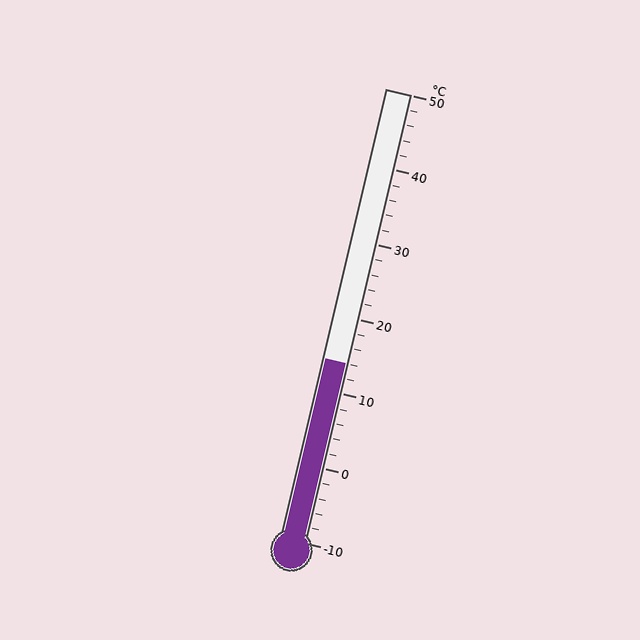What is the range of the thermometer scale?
The thermometer scale ranges from -10°C to 50°C.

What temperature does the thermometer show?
The thermometer shows approximately 14°C.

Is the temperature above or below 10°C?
The temperature is above 10°C.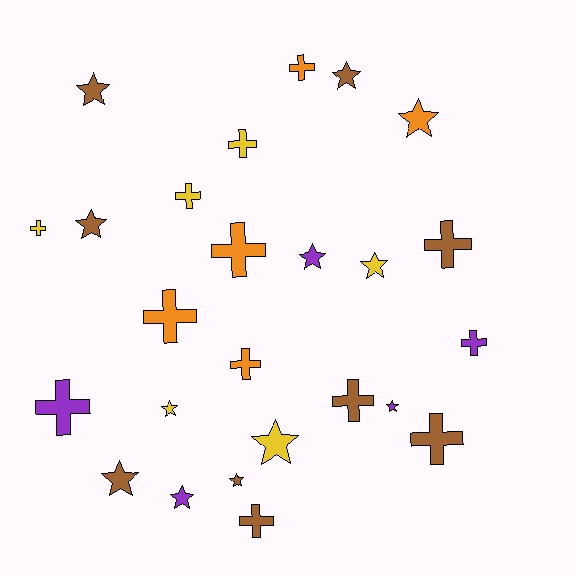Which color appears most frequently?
Brown, with 9 objects.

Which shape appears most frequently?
Cross, with 13 objects.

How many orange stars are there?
There is 1 orange star.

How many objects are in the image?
There are 25 objects.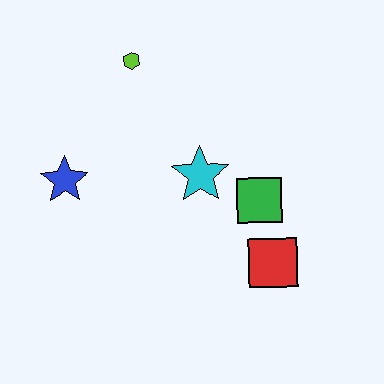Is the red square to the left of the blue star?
No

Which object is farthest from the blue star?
The red square is farthest from the blue star.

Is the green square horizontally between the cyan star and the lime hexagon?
No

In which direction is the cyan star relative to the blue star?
The cyan star is to the right of the blue star.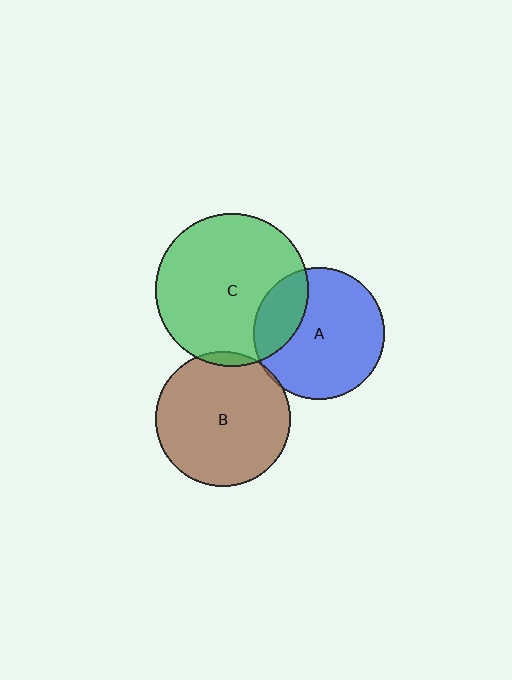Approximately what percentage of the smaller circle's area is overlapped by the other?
Approximately 5%.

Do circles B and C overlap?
Yes.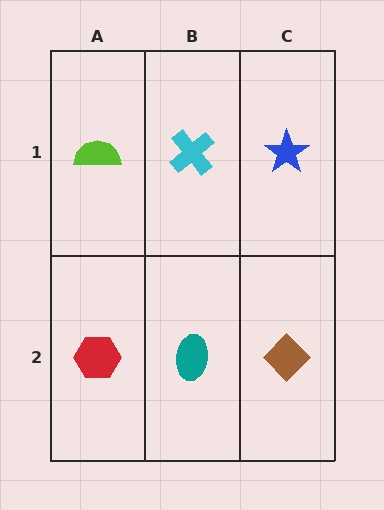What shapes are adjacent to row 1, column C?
A brown diamond (row 2, column C), a cyan cross (row 1, column B).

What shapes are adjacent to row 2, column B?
A cyan cross (row 1, column B), a red hexagon (row 2, column A), a brown diamond (row 2, column C).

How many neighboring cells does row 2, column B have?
3.